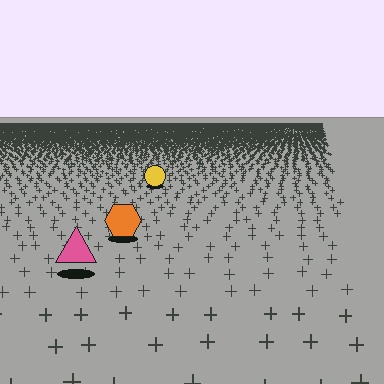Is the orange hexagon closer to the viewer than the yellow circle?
Yes. The orange hexagon is closer — you can tell from the texture gradient: the ground texture is coarser near it.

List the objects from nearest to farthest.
From nearest to farthest: the pink triangle, the orange hexagon, the yellow circle.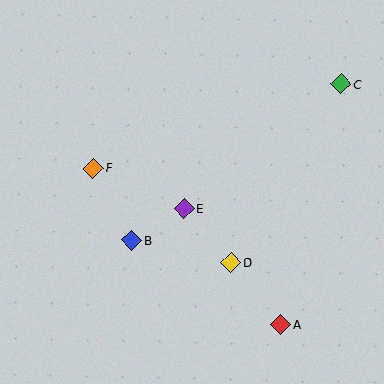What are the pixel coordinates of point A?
Point A is at (281, 325).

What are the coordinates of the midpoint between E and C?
The midpoint between E and C is at (263, 146).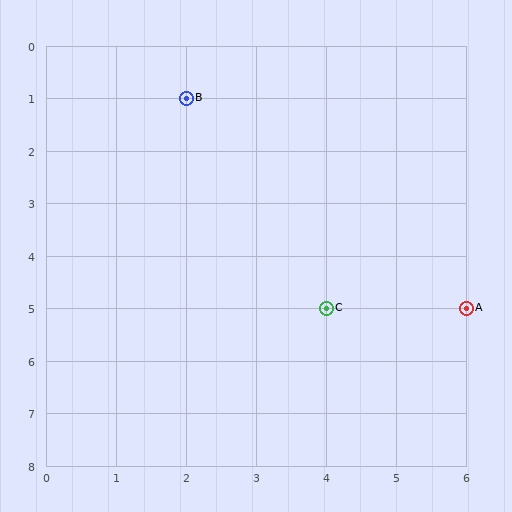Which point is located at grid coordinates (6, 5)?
Point A is at (6, 5).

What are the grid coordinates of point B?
Point B is at grid coordinates (2, 1).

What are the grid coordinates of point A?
Point A is at grid coordinates (6, 5).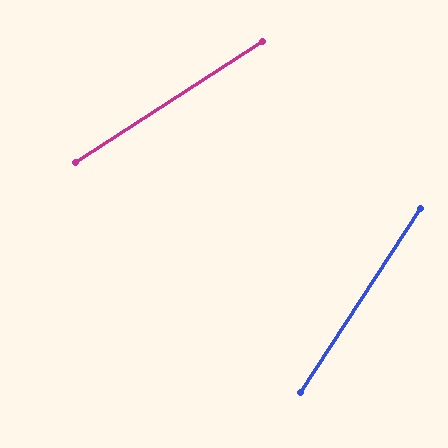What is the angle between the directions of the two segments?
Approximately 24 degrees.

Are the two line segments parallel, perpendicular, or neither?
Neither parallel nor perpendicular — they differ by about 24°.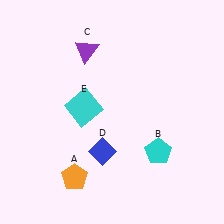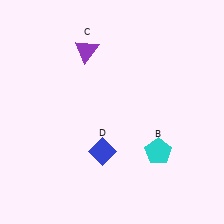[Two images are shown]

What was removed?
The orange pentagon (A), the cyan square (E) were removed in Image 2.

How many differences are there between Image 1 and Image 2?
There are 2 differences between the two images.